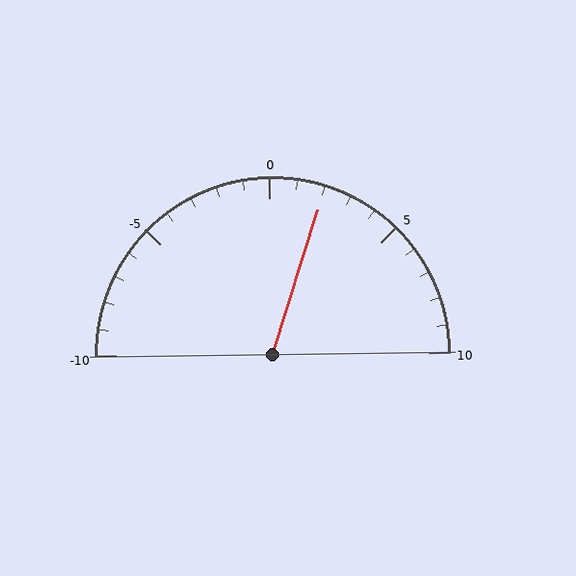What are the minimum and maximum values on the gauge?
The gauge ranges from -10 to 10.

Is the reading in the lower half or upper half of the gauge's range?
The reading is in the upper half of the range (-10 to 10).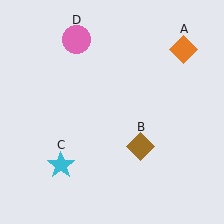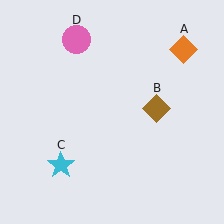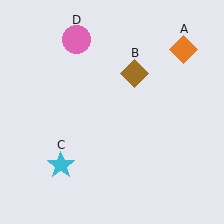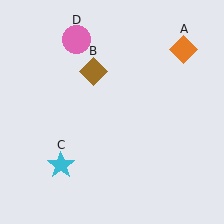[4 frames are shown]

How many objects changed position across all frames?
1 object changed position: brown diamond (object B).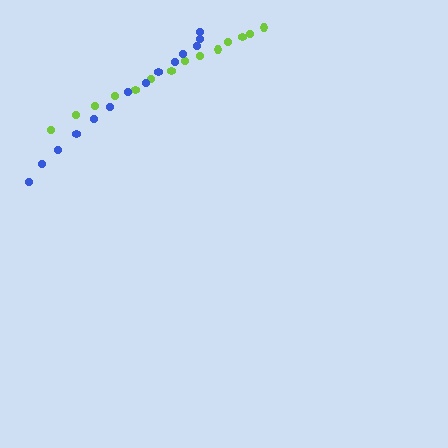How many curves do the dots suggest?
There are 2 distinct paths.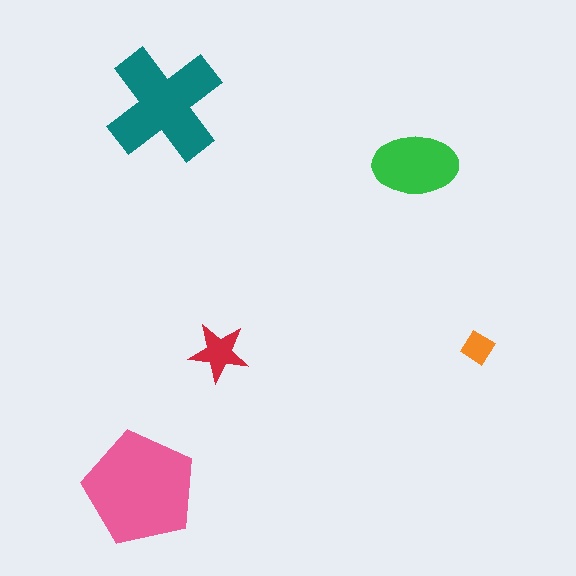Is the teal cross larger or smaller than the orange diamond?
Larger.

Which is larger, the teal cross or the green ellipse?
The teal cross.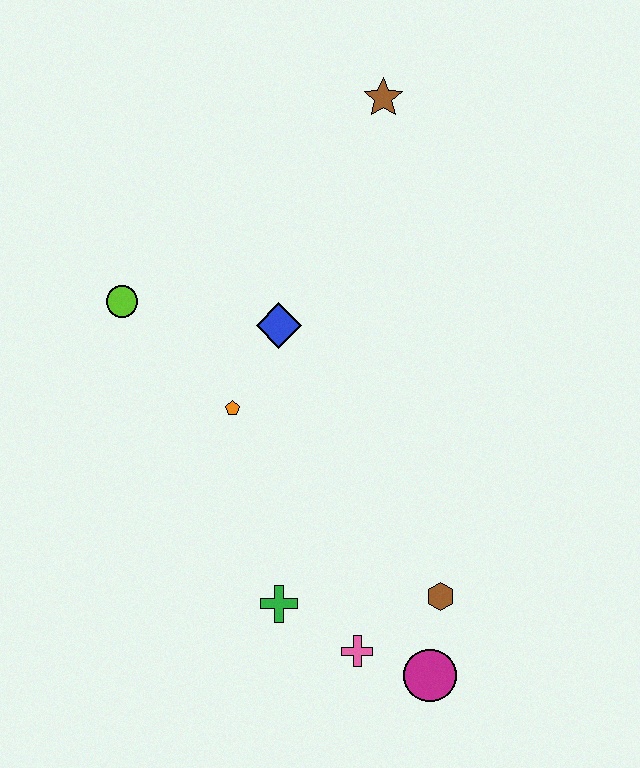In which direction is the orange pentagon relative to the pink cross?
The orange pentagon is above the pink cross.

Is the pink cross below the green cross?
Yes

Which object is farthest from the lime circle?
The magenta circle is farthest from the lime circle.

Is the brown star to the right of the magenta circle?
No